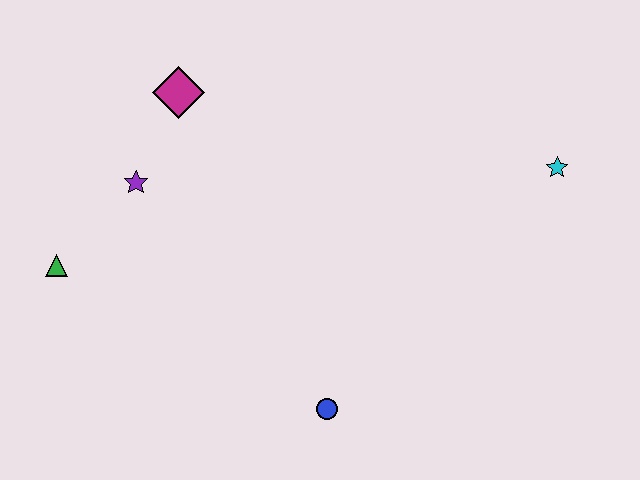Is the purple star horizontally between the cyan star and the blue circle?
No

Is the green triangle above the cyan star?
No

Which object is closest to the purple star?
The magenta diamond is closest to the purple star.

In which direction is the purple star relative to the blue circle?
The purple star is above the blue circle.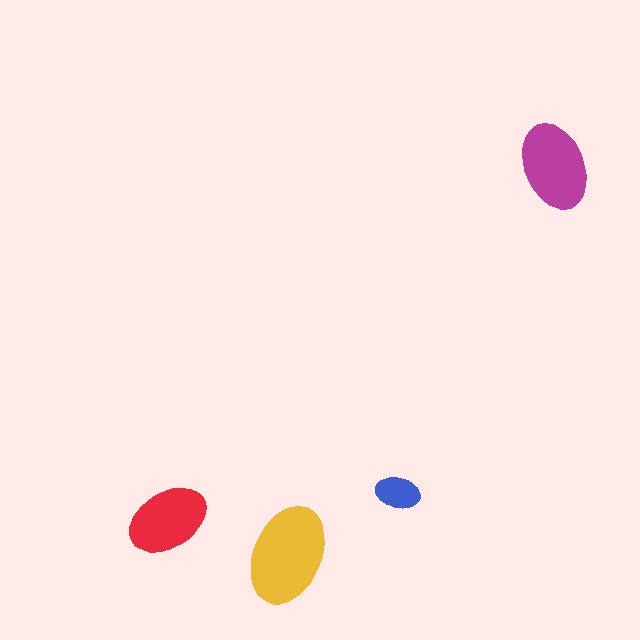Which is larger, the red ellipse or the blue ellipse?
The red one.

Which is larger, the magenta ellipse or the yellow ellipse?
The yellow one.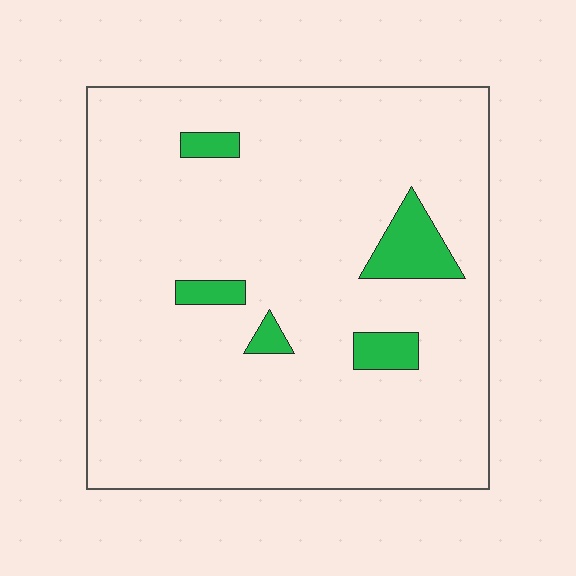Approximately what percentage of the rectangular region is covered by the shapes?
Approximately 5%.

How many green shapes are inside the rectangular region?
5.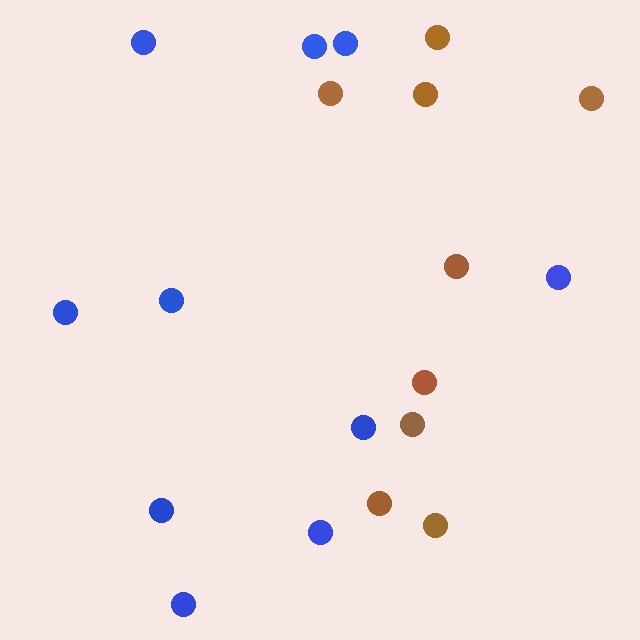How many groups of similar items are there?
There are 2 groups: one group of brown circles (9) and one group of blue circles (10).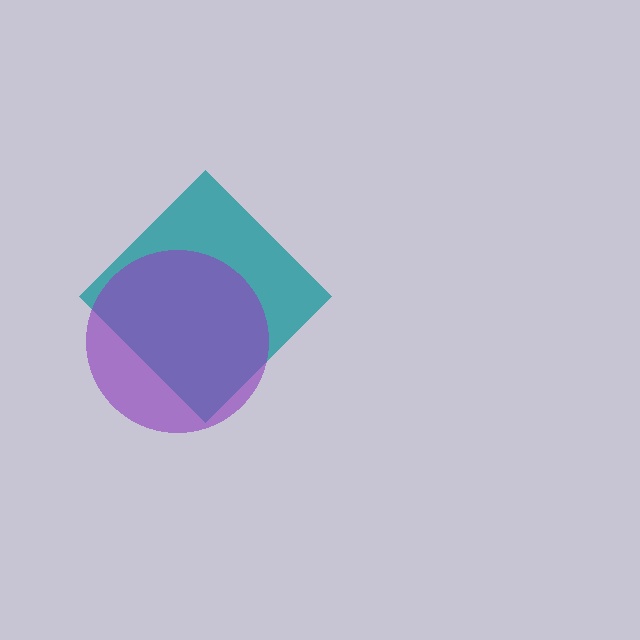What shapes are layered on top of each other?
The layered shapes are: a teal diamond, a purple circle.